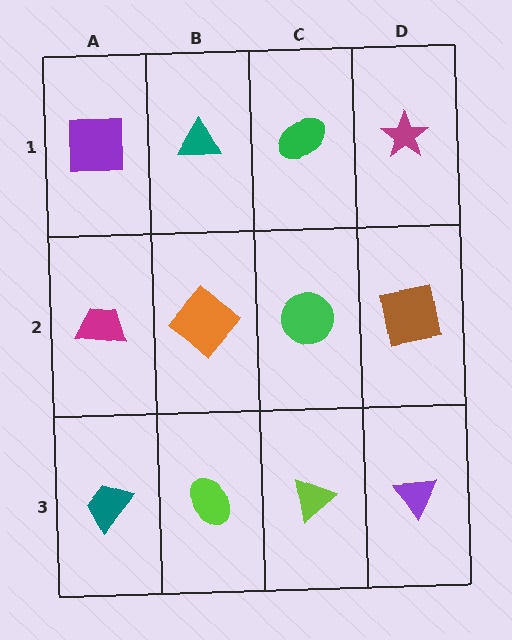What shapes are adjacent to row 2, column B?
A teal triangle (row 1, column B), a lime ellipse (row 3, column B), a magenta trapezoid (row 2, column A), a green circle (row 2, column C).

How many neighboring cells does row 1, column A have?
2.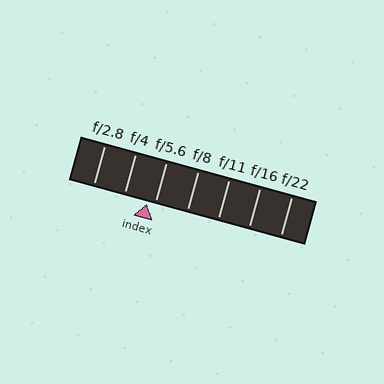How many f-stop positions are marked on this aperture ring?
There are 7 f-stop positions marked.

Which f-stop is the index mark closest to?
The index mark is closest to f/5.6.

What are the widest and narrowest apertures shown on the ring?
The widest aperture shown is f/2.8 and the narrowest is f/22.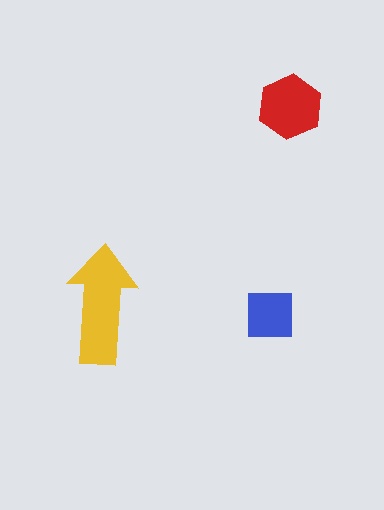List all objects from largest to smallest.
The yellow arrow, the red hexagon, the blue square.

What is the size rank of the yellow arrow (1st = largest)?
1st.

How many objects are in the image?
There are 3 objects in the image.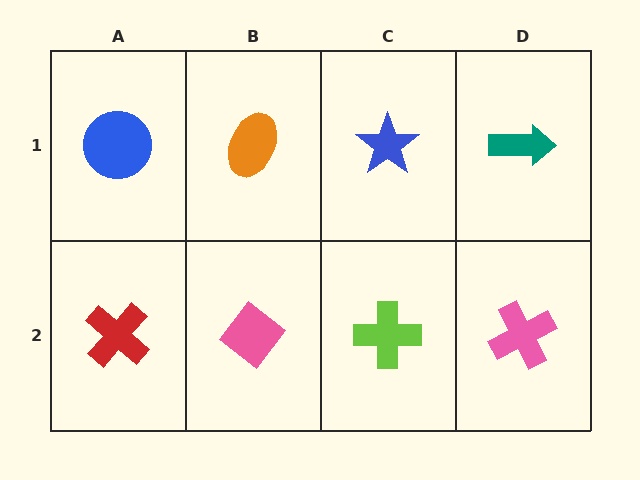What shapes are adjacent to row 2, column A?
A blue circle (row 1, column A), a pink diamond (row 2, column B).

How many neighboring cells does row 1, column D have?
2.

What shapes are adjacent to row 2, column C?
A blue star (row 1, column C), a pink diamond (row 2, column B), a pink cross (row 2, column D).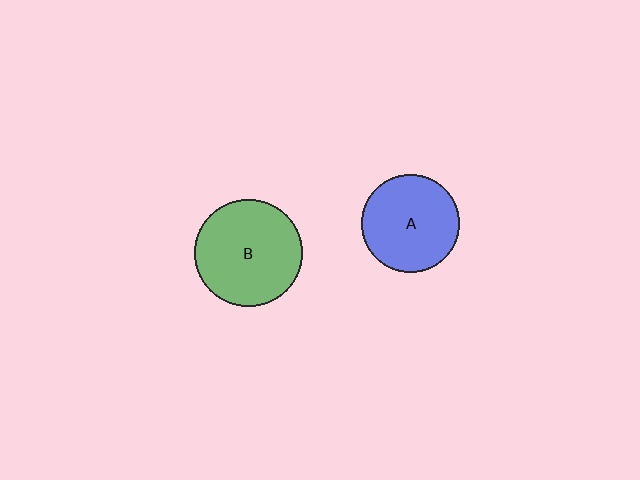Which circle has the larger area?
Circle B (green).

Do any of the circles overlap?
No, none of the circles overlap.